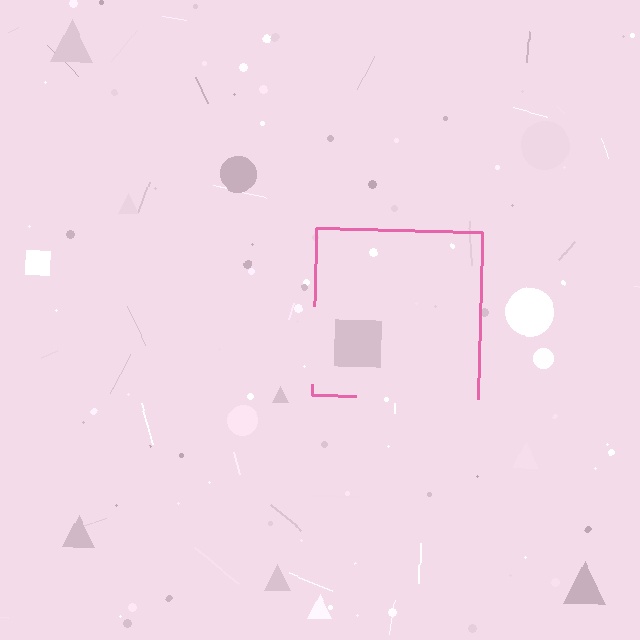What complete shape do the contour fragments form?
The contour fragments form a square.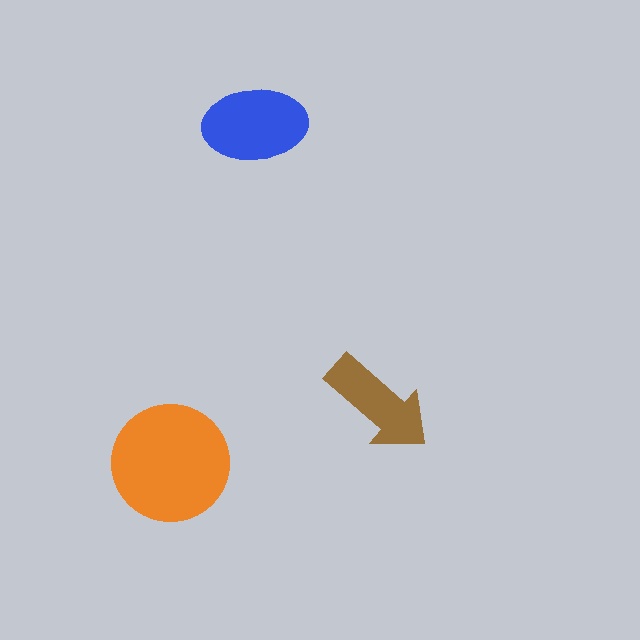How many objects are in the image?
There are 3 objects in the image.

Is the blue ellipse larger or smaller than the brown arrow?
Larger.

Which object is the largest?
The orange circle.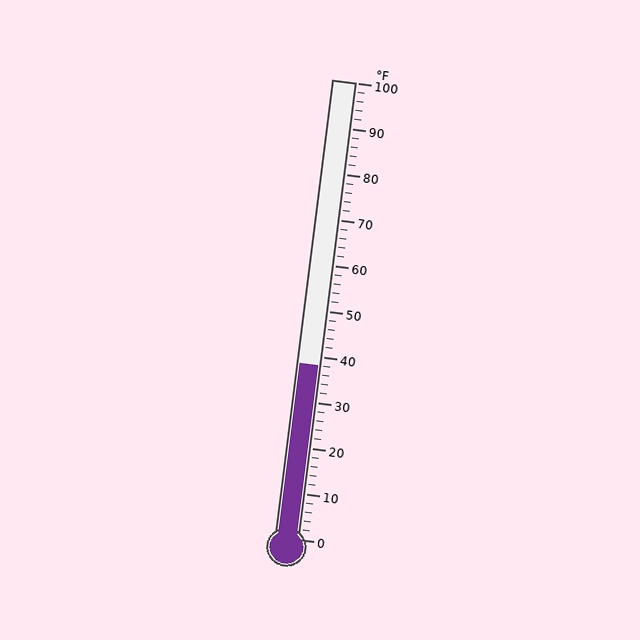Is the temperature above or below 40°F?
The temperature is below 40°F.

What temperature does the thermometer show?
The thermometer shows approximately 38°F.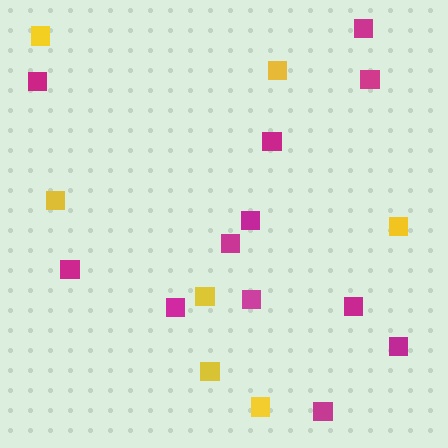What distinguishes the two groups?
There are 2 groups: one group of magenta squares (12) and one group of yellow squares (7).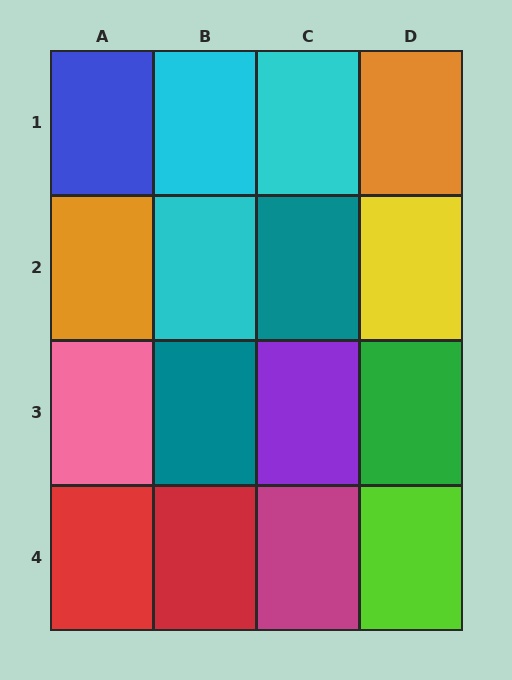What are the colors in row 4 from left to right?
Red, red, magenta, lime.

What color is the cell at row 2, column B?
Cyan.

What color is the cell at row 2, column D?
Yellow.